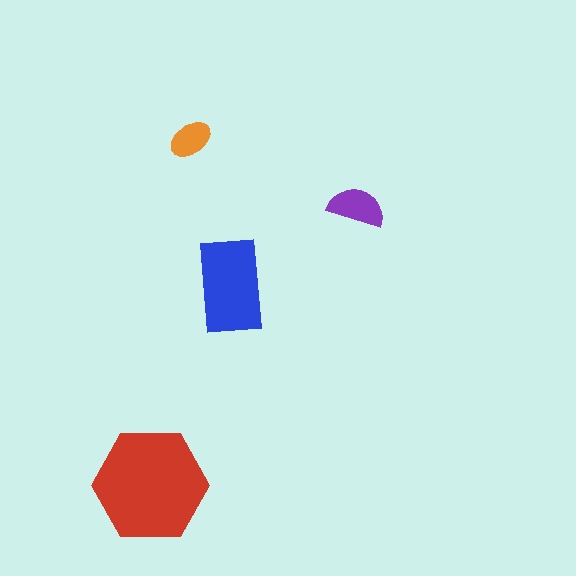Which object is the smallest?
The orange ellipse.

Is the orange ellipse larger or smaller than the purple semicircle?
Smaller.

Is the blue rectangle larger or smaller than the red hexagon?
Smaller.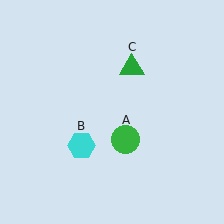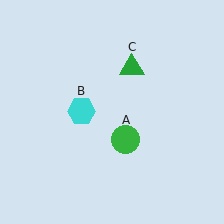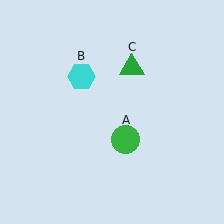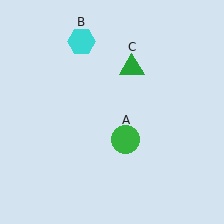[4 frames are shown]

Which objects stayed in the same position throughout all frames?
Green circle (object A) and green triangle (object C) remained stationary.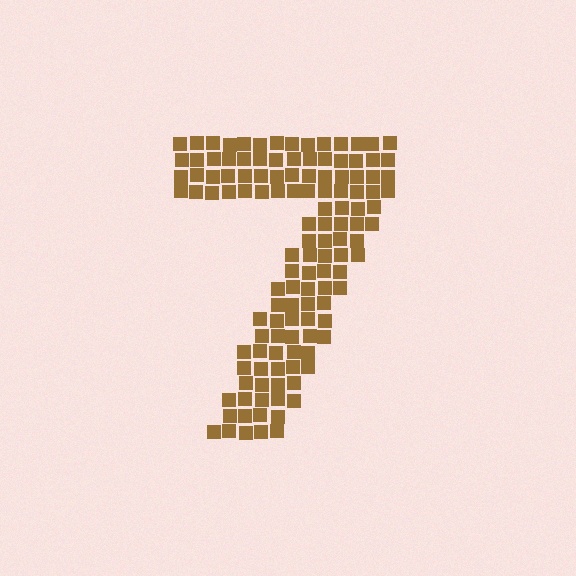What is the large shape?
The large shape is the digit 7.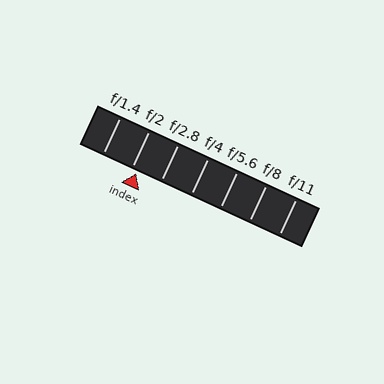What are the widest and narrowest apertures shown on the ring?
The widest aperture shown is f/1.4 and the narrowest is f/11.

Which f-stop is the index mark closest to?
The index mark is closest to f/2.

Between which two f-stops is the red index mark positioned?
The index mark is between f/2 and f/2.8.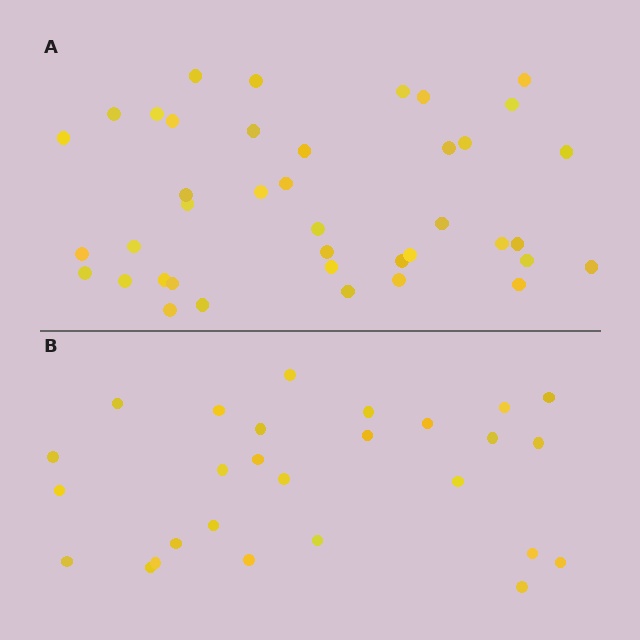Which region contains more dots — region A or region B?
Region A (the top region) has more dots.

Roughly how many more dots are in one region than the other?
Region A has approximately 15 more dots than region B.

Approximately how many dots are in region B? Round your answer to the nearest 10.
About 30 dots. (The exact count is 27, which rounds to 30.)